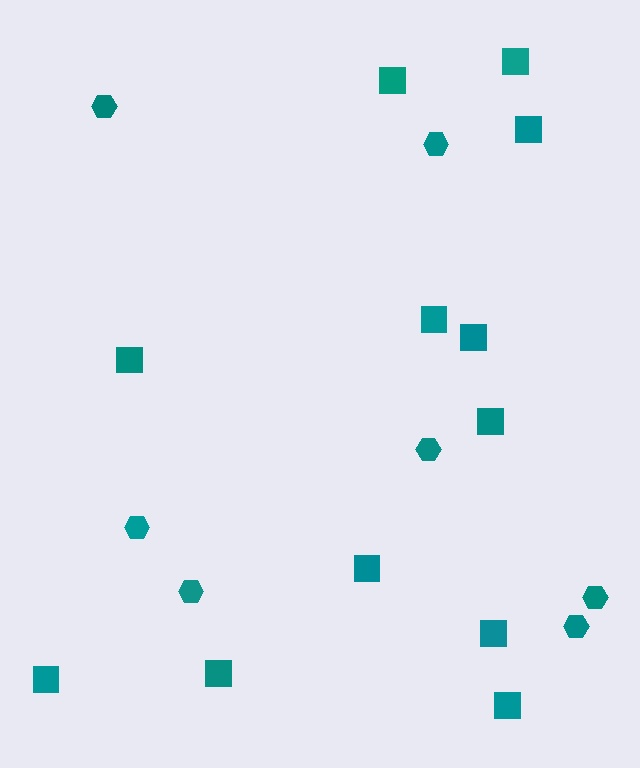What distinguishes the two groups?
There are 2 groups: one group of hexagons (7) and one group of squares (12).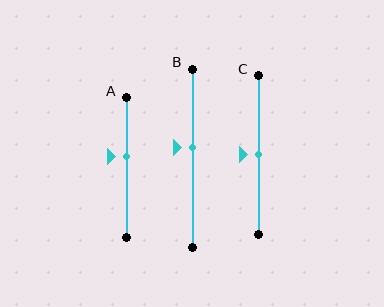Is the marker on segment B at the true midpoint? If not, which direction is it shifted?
No, the marker on segment B is shifted upward by about 6% of the segment length.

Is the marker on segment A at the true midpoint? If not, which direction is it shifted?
No, the marker on segment A is shifted upward by about 8% of the segment length.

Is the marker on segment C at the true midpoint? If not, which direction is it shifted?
Yes, the marker on segment C is at the true midpoint.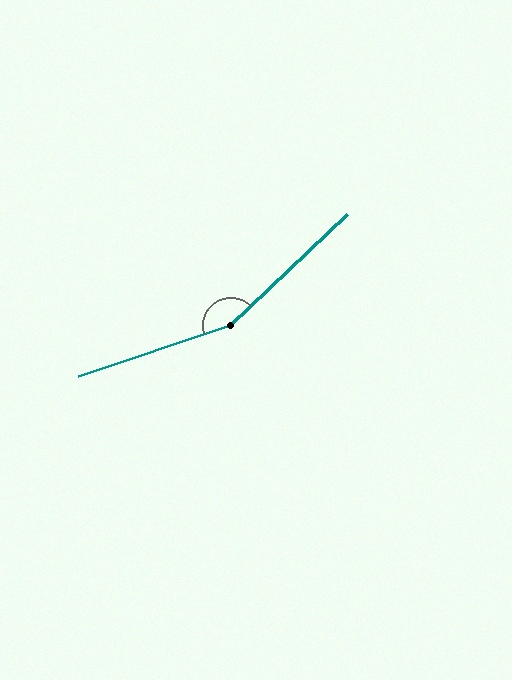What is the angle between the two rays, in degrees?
Approximately 155 degrees.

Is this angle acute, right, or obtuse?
It is obtuse.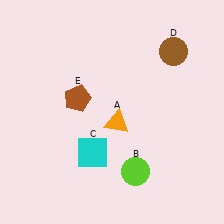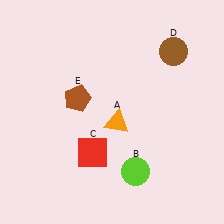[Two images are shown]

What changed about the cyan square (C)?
In Image 1, C is cyan. In Image 2, it changed to red.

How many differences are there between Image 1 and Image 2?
There is 1 difference between the two images.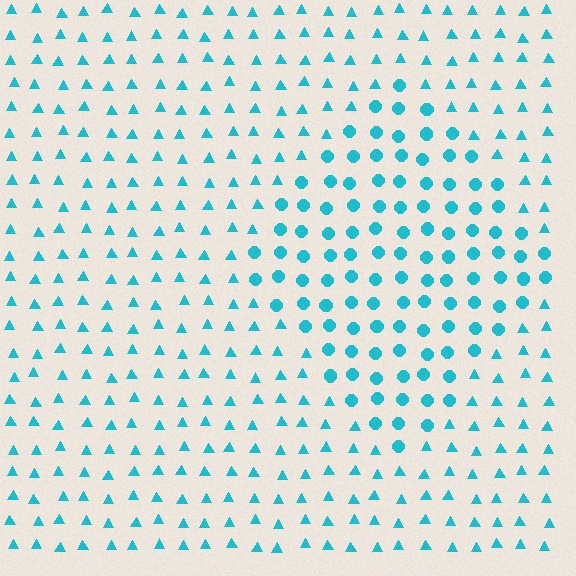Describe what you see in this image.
The image is filled with small cyan elements arranged in a uniform grid. A diamond-shaped region contains circles, while the surrounding area contains triangles. The boundary is defined purely by the change in element shape.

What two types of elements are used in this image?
The image uses circles inside the diamond region and triangles outside it.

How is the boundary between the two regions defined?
The boundary is defined by a change in element shape: circles inside vs. triangles outside. All elements share the same color and spacing.